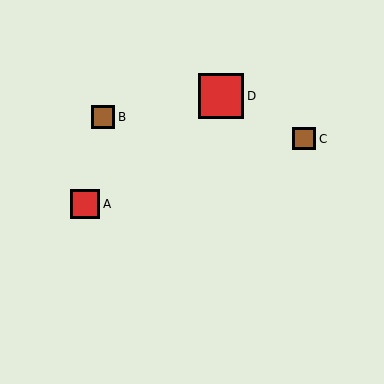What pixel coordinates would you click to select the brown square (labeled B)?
Click at (103, 117) to select the brown square B.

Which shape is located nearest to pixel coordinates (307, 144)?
The brown square (labeled C) at (304, 139) is nearest to that location.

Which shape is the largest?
The red square (labeled D) is the largest.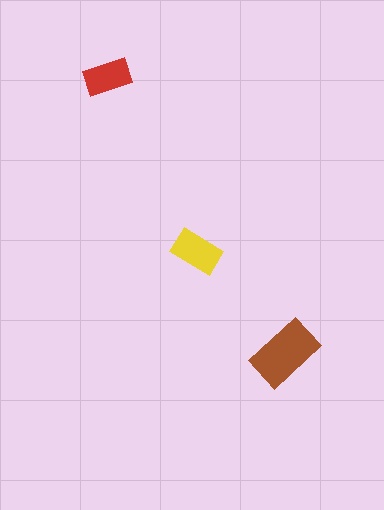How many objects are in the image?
There are 3 objects in the image.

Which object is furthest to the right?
The brown rectangle is rightmost.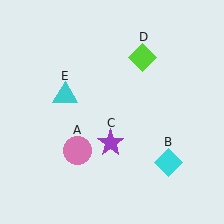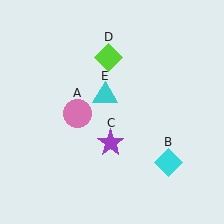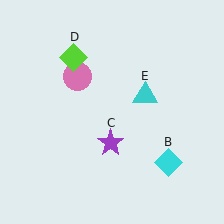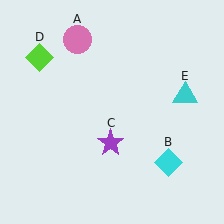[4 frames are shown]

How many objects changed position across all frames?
3 objects changed position: pink circle (object A), lime diamond (object D), cyan triangle (object E).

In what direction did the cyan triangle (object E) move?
The cyan triangle (object E) moved right.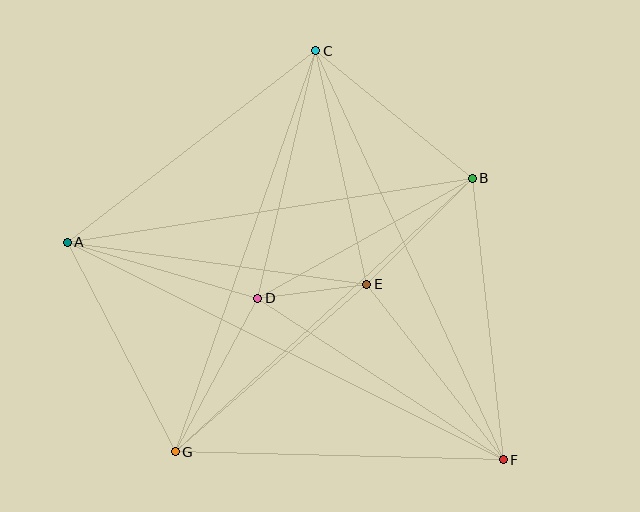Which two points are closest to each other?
Points D and E are closest to each other.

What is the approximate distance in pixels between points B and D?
The distance between B and D is approximately 246 pixels.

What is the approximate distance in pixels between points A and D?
The distance between A and D is approximately 198 pixels.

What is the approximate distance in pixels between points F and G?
The distance between F and G is approximately 328 pixels.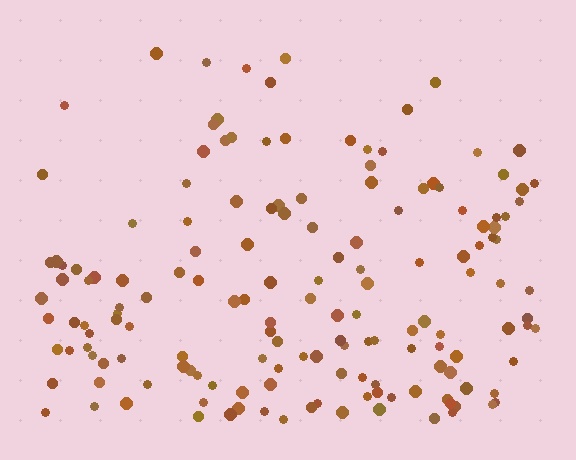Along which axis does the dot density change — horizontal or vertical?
Vertical.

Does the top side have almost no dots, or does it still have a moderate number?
Still a moderate number, just noticeably fewer than the bottom.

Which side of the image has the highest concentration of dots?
The bottom.